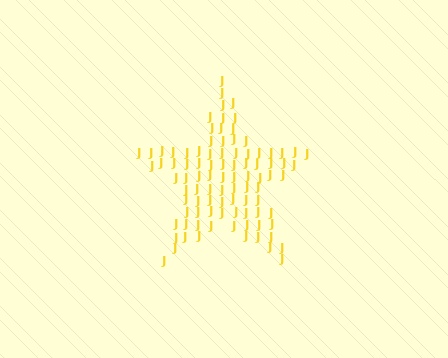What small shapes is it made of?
It is made of small letter J's.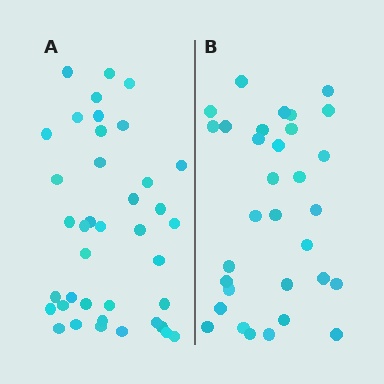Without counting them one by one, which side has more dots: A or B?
Region A (the left region) has more dots.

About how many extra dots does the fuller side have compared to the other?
Region A has roughly 8 or so more dots than region B.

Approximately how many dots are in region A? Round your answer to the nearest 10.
About 40 dots. (The exact count is 39, which rounds to 40.)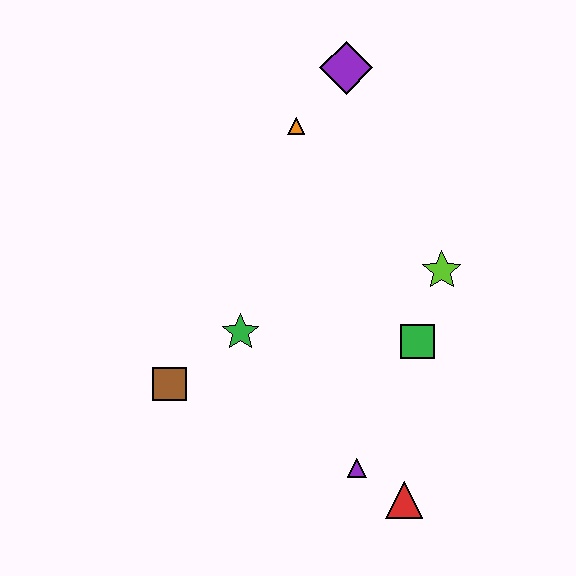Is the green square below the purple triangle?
No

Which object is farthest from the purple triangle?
The purple diamond is farthest from the purple triangle.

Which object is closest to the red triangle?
The purple triangle is closest to the red triangle.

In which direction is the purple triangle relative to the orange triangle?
The purple triangle is below the orange triangle.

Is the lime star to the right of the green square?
Yes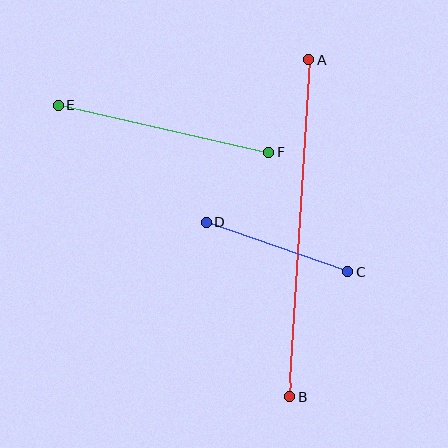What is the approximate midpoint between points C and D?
The midpoint is at approximately (277, 247) pixels.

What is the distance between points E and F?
The distance is approximately 216 pixels.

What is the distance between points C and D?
The distance is approximately 150 pixels.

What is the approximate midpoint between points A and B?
The midpoint is at approximately (299, 228) pixels.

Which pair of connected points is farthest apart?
Points A and B are farthest apart.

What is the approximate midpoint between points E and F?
The midpoint is at approximately (163, 129) pixels.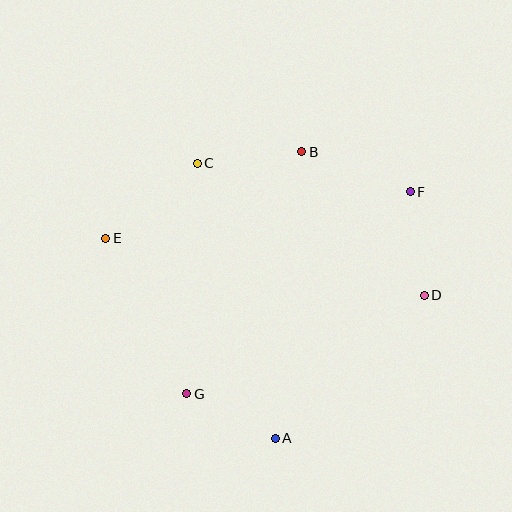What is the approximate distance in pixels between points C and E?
The distance between C and E is approximately 118 pixels.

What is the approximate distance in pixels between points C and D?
The distance between C and D is approximately 263 pixels.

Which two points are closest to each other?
Points A and G are closest to each other.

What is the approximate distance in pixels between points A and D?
The distance between A and D is approximately 207 pixels.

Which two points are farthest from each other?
Points D and E are farthest from each other.